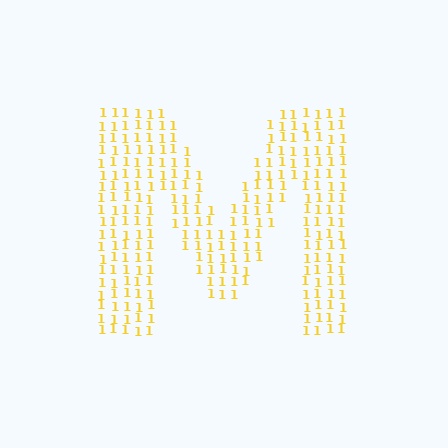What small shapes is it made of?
It is made of small digit 1's.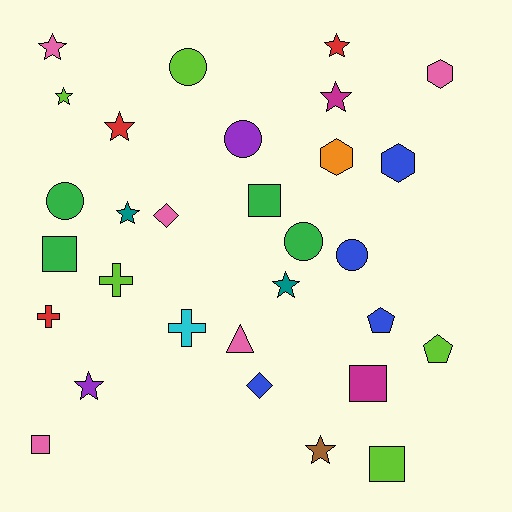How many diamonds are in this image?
There are 2 diamonds.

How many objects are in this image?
There are 30 objects.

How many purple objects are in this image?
There are 2 purple objects.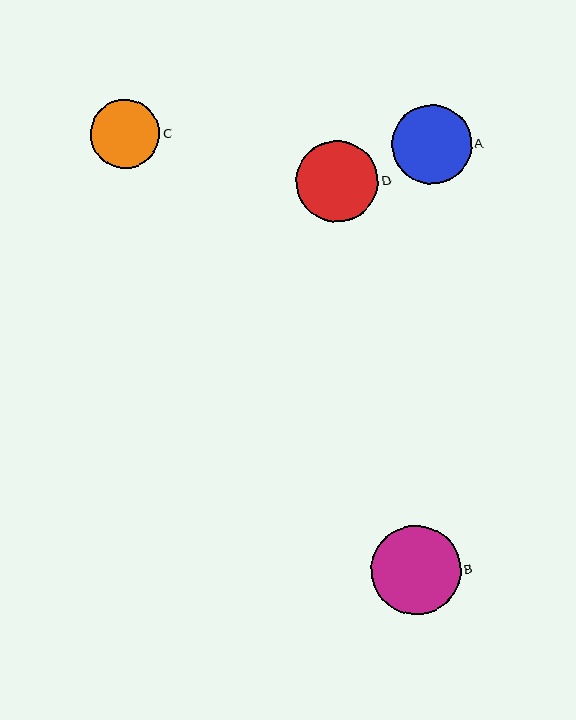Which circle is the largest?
Circle B is the largest with a size of approximately 89 pixels.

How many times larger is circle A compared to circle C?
Circle A is approximately 1.2 times the size of circle C.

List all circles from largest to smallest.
From largest to smallest: B, D, A, C.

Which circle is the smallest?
Circle C is the smallest with a size of approximately 69 pixels.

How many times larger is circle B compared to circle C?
Circle B is approximately 1.3 times the size of circle C.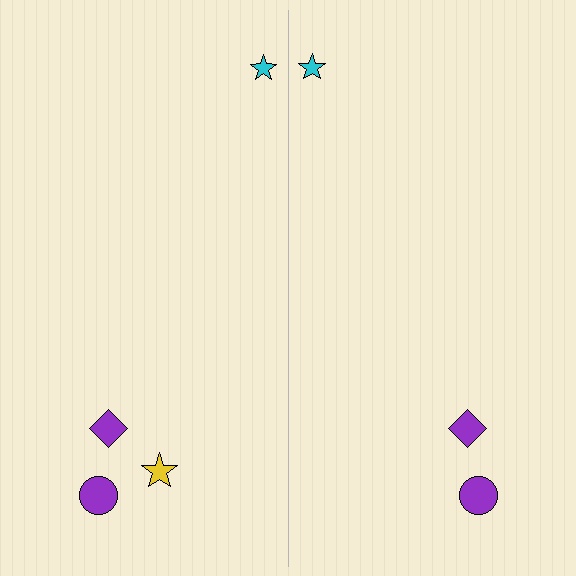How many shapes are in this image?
There are 7 shapes in this image.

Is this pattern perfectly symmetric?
No, the pattern is not perfectly symmetric. A yellow star is missing from the right side.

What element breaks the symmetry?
A yellow star is missing from the right side.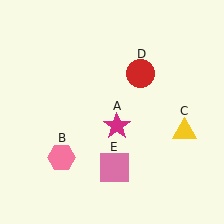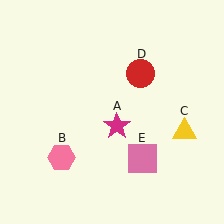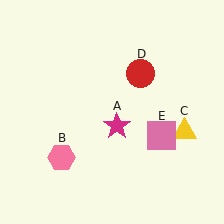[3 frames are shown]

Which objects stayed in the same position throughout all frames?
Magenta star (object A) and pink hexagon (object B) and yellow triangle (object C) and red circle (object D) remained stationary.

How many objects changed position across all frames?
1 object changed position: pink square (object E).